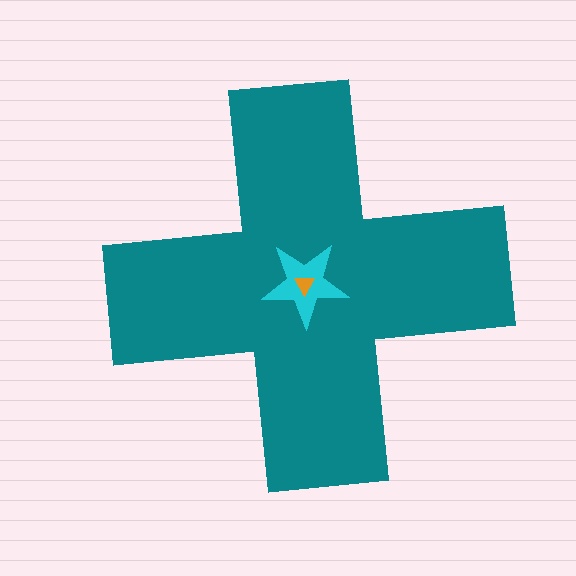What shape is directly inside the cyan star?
The orange triangle.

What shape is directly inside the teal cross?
The cyan star.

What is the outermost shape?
The teal cross.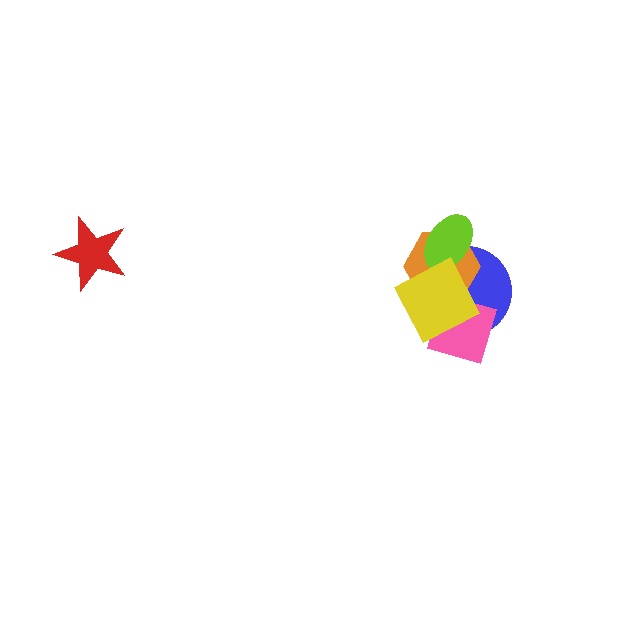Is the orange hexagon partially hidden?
Yes, it is partially covered by another shape.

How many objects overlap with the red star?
0 objects overlap with the red star.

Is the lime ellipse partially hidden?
Yes, it is partially covered by another shape.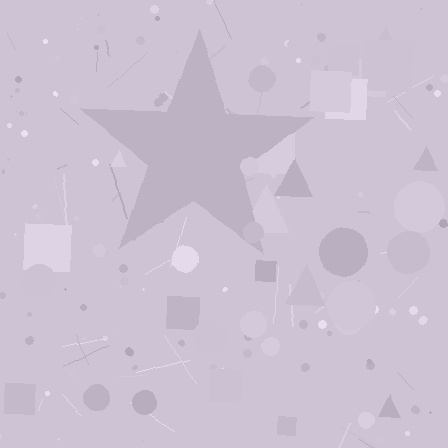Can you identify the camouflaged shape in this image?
The camouflaged shape is a star.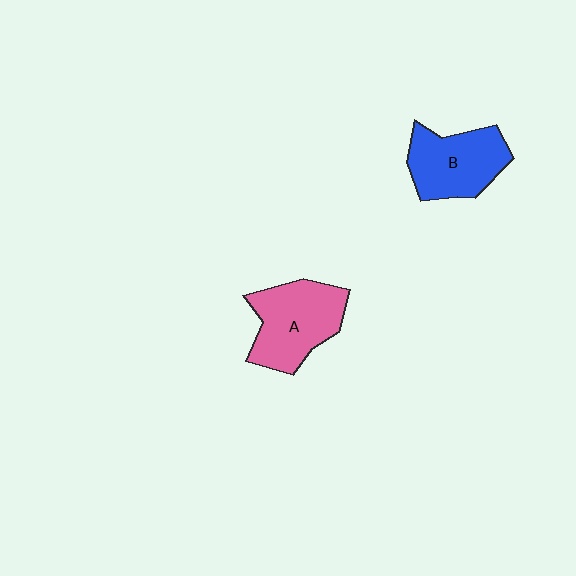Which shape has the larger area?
Shape A (pink).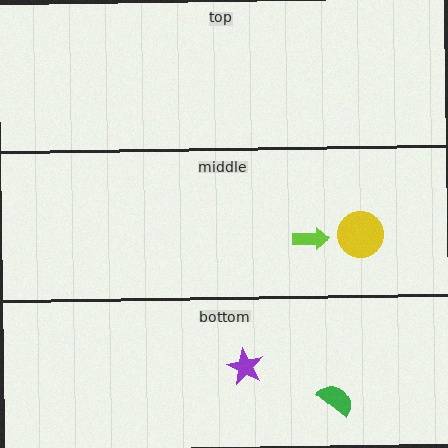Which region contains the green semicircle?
The bottom region.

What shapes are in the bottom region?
The purple star, the green semicircle.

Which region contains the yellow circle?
The middle region.